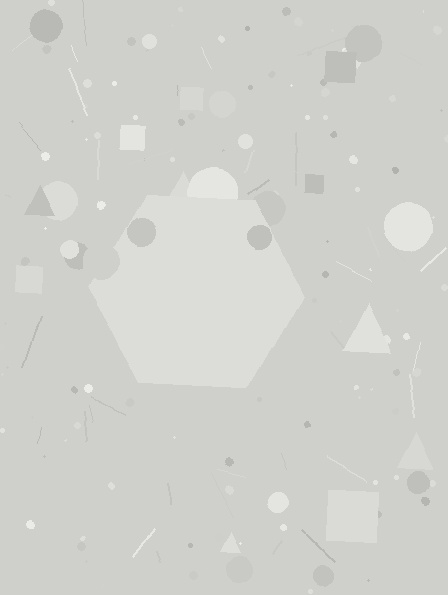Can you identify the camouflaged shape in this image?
The camouflaged shape is a hexagon.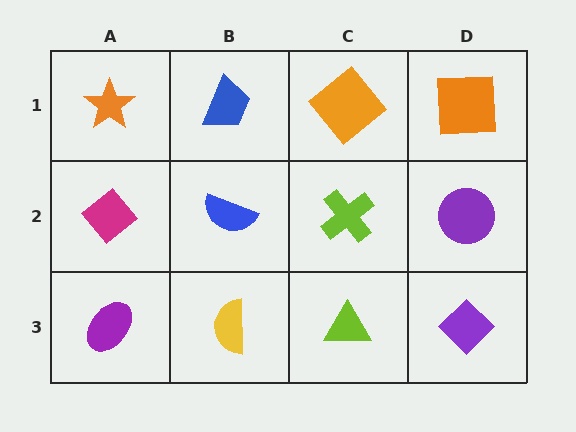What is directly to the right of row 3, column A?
A yellow semicircle.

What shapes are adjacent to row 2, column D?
An orange square (row 1, column D), a purple diamond (row 3, column D), a lime cross (row 2, column C).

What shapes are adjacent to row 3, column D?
A purple circle (row 2, column D), a lime triangle (row 3, column C).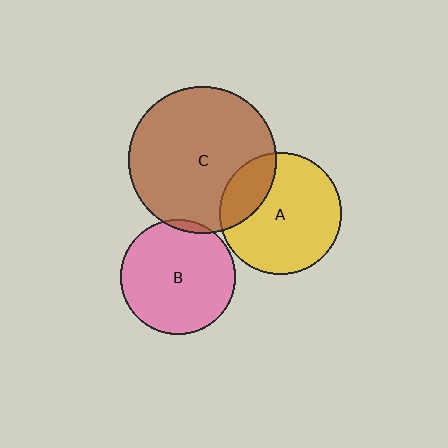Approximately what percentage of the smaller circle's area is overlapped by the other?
Approximately 25%.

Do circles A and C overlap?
Yes.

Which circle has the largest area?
Circle C (brown).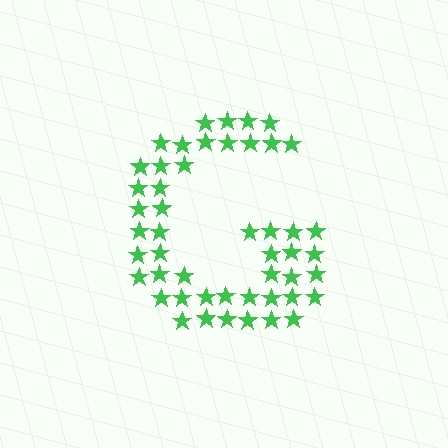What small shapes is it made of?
It is made of small stars.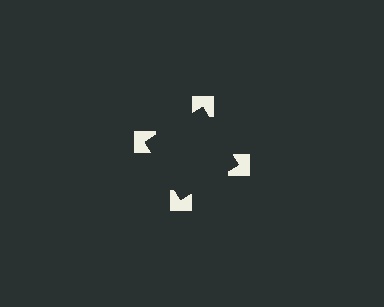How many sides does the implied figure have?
4 sides.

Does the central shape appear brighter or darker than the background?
It typically appears slightly darker than the background, even though no actual brightness change is drawn.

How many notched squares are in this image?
There are 4 — one at each vertex of the illusory square.